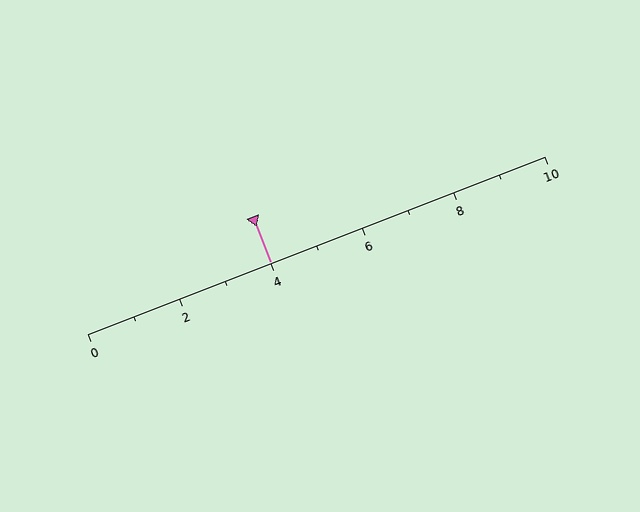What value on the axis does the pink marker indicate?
The marker indicates approximately 4.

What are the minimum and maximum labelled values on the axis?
The axis runs from 0 to 10.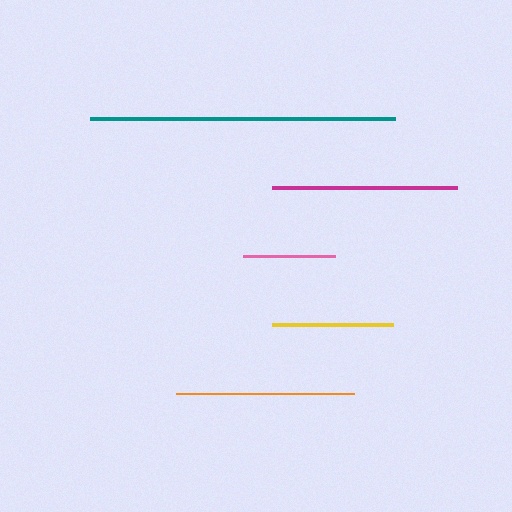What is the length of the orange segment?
The orange segment is approximately 179 pixels long.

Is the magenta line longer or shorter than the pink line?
The magenta line is longer than the pink line.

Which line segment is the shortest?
The pink line is the shortest at approximately 93 pixels.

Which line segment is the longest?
The teal line is the longest at approximately 305 pixels.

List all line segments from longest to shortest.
From longest to shortest: teal, magenta, orange, yellow, pink.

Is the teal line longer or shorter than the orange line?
The teal line is longer than the orange line.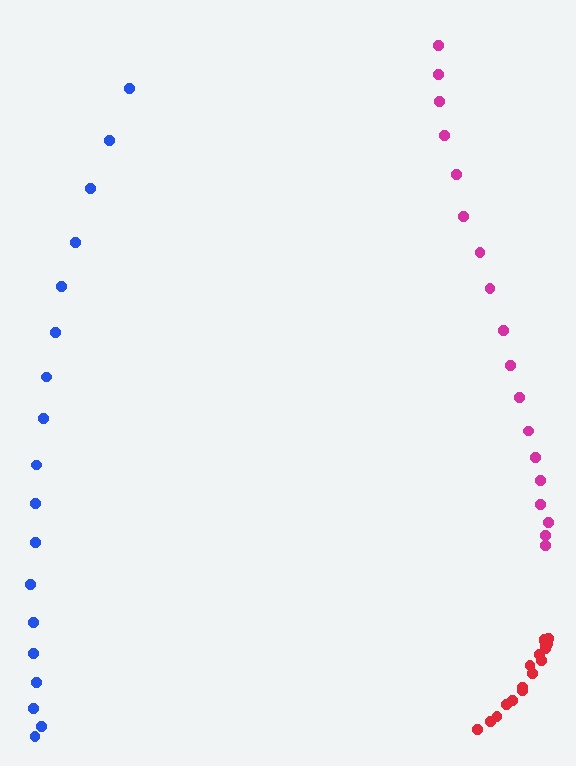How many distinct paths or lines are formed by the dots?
There are 3 distinct paths.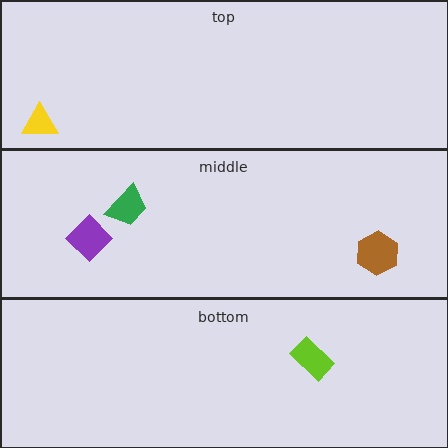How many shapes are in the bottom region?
1.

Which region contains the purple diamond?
The middle region.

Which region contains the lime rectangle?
The bottom region.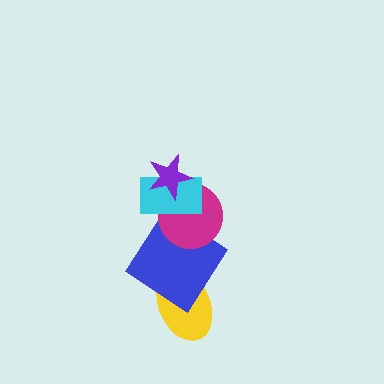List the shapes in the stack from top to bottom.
From top to bottom: the purple star, the cyan rectangle, the magenta circle, the blue diamond, the yellow ellipse.